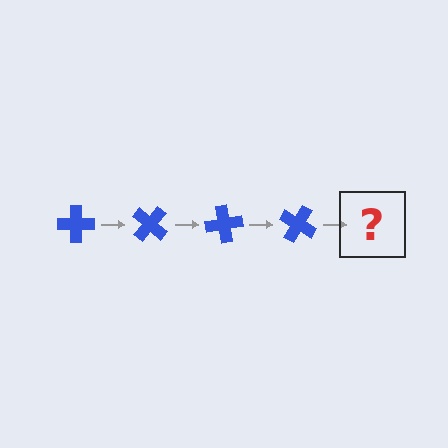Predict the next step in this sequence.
The next step is a blue cross rotated 160 degrees.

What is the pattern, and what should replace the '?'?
The pattern is that the cross rotates 40 degrees each step. The '?' should be a blue cross rotated 160 degrees.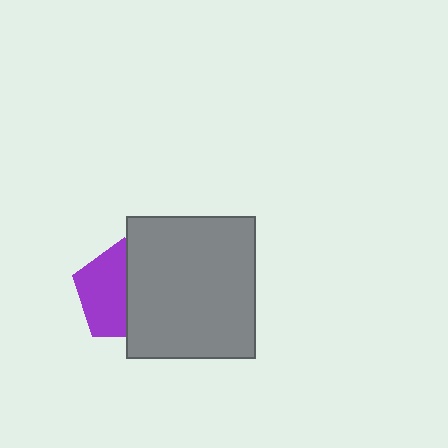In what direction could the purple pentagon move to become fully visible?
The purple pentagon could move left. That would shift it out from behind the gray rectangle entirely.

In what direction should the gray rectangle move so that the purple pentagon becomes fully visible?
The gray rectangle should move right. That is the shortest direction to clear the overlap and leave the purple pentagon fully visible.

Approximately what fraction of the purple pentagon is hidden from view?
Roughly 48% of the purple pentagon is hidden behind the gray rectangle.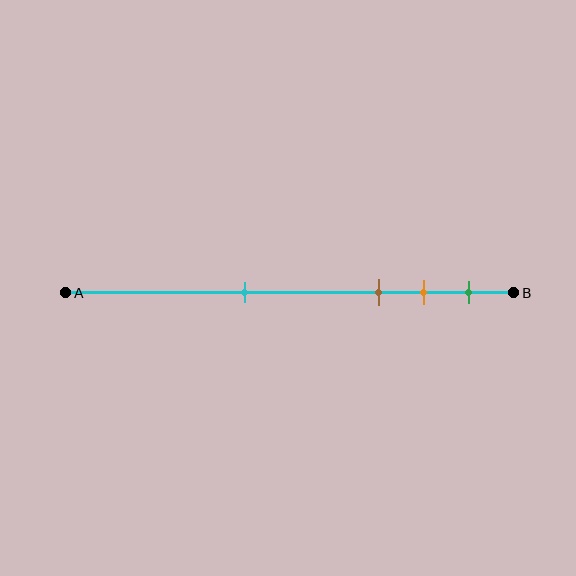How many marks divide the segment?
There are 4 marks dividing the segment.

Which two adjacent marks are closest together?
The orange and green marks are the closest adjacent pair.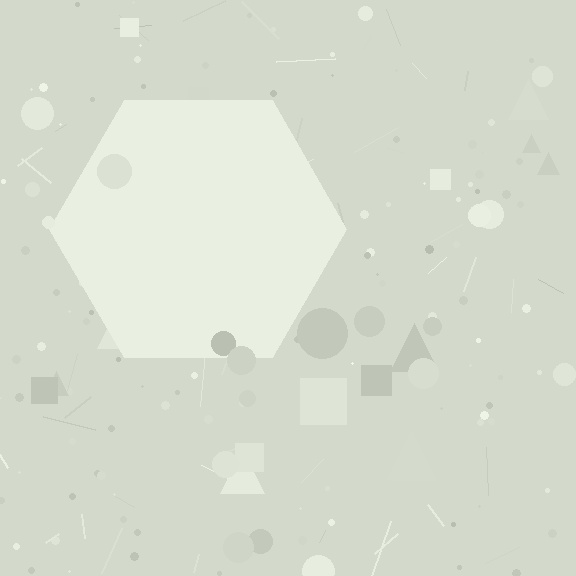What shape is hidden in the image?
A hexagon is hidden in the image.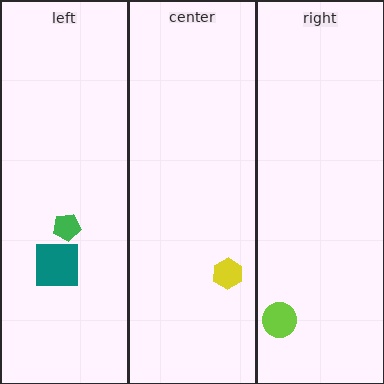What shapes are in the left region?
The teal square, the green pentagon.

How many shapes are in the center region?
1.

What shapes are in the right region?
The lime circle.